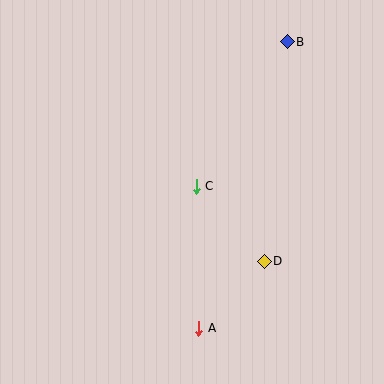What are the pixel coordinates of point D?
Point D is at (264, 261).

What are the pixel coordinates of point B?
Point B is at (287, 42).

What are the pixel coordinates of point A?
Point A is at (199, 328).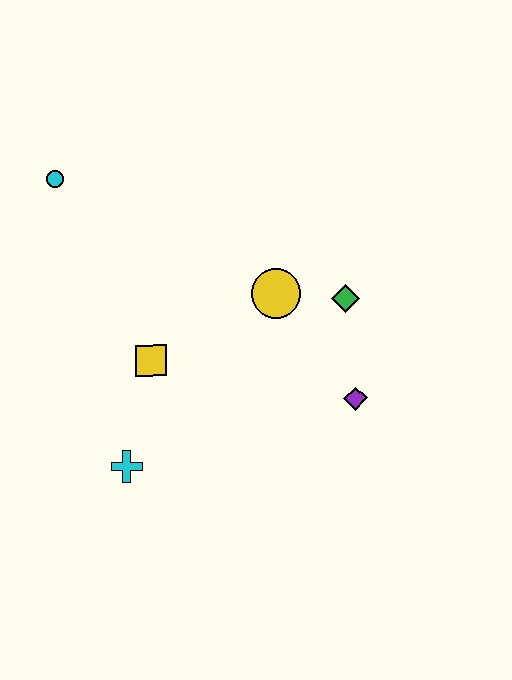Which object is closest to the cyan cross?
The yellow square is closest to the cyan cross.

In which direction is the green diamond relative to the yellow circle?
The green diamond is to the right of the yellow circle.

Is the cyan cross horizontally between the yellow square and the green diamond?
No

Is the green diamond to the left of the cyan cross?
No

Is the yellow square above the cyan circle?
No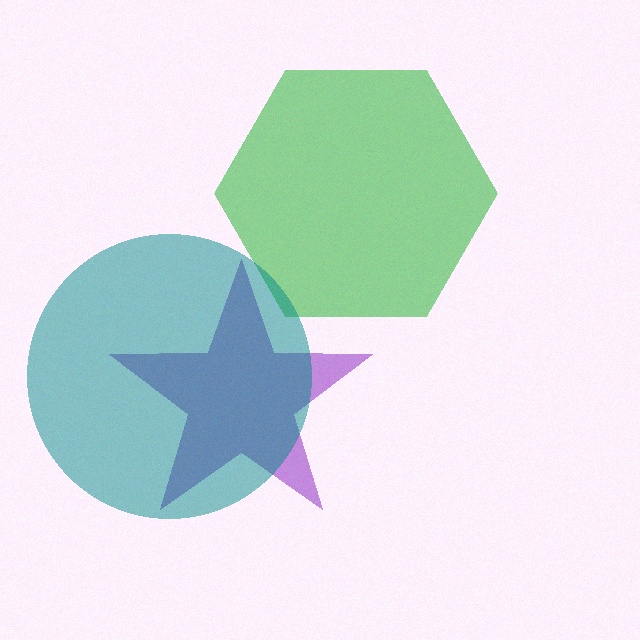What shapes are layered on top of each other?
The layered shapes are: a purple star, a green hexagon, a teal circle.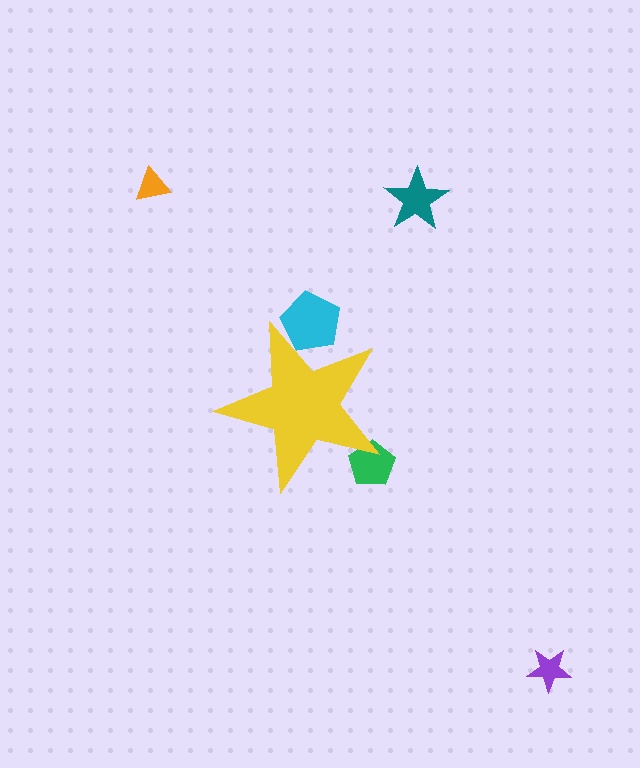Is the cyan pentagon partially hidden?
Yes, the cyan pentagon is partially hidden behind the yellow star.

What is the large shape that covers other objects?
A yellow star.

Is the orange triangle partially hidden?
No, the orange triangle is fully visible.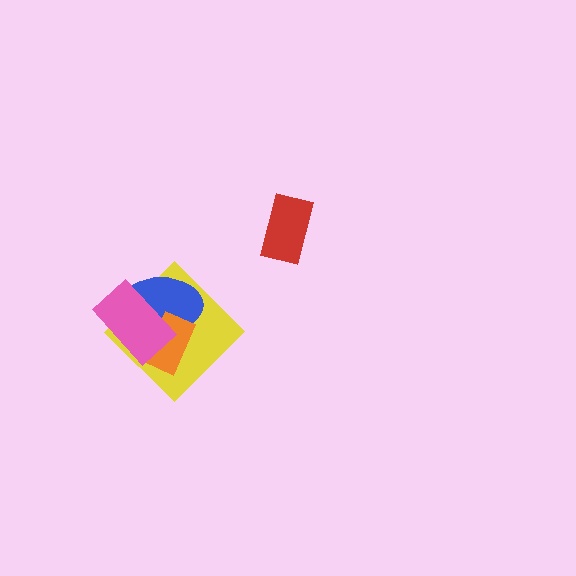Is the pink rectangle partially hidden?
No, no other shape covers it.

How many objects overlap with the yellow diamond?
3 objects overlap with the yellow diamond.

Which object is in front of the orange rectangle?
The pink rectangle is in front of the orange rectangle.